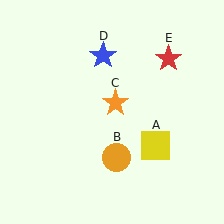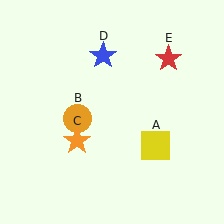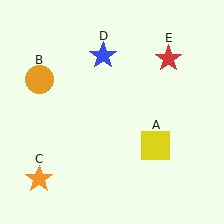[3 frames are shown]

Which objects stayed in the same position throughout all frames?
Yellow square (object A) and blue star (object D) and red star (object E) remained stationary.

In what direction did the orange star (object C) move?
The orange star (object C) moved down and to the left.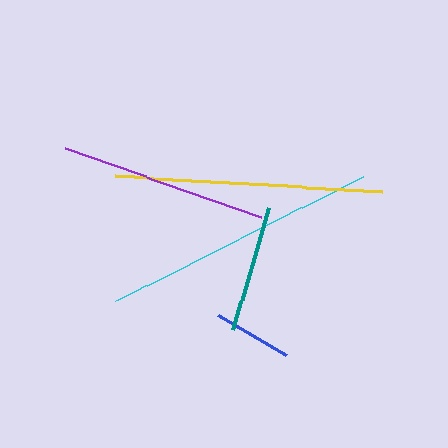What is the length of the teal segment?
The teal segment is approximately 127 pixels long.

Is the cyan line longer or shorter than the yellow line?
The cyan line is longer than the yellow line.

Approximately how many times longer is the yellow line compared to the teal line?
The yellow line is approximately 2.1 times the length of the teal line.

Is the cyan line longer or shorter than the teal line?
The cyan line is longer than the teal line.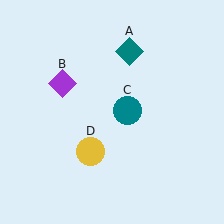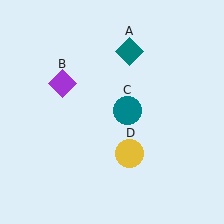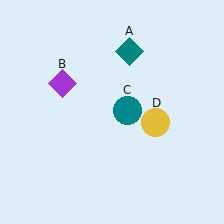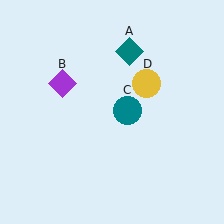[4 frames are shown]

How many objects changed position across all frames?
1 object changed position: yellow circle (object D).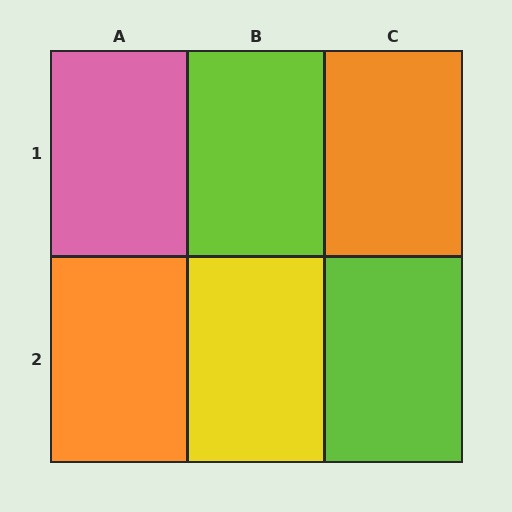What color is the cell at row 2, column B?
Yellow.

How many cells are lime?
2 cells are lime.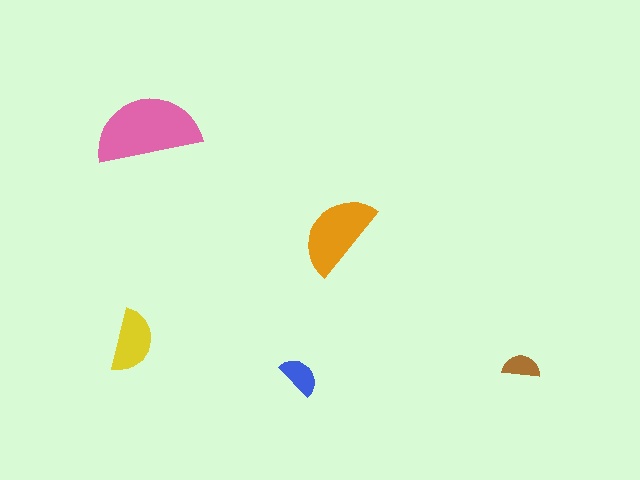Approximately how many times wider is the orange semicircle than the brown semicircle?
About 2.5 times wider.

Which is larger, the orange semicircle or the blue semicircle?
The orange one.